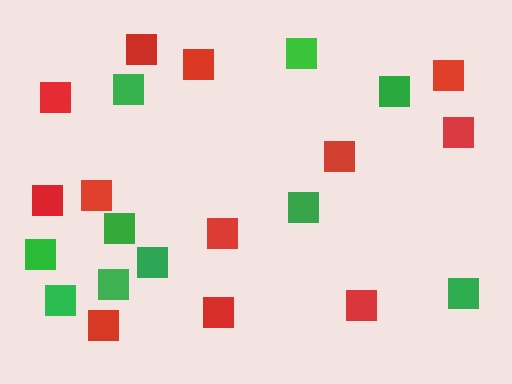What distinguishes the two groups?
There are 2 groups: one group of red squares (12) and one group of green squares (10).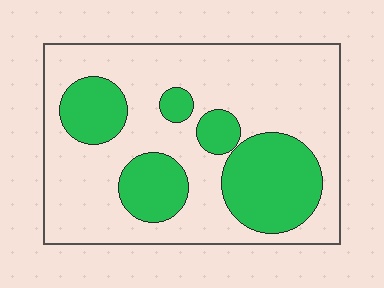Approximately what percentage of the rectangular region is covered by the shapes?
Approximately 30%.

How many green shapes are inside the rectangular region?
5.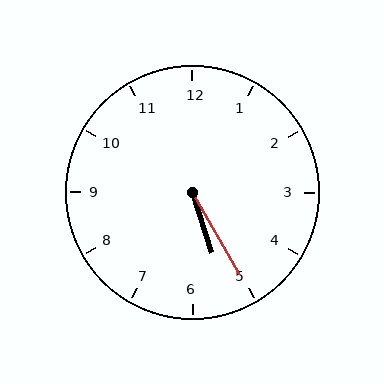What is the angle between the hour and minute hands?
Approximately 12 degrees.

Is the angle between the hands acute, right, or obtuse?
It is acute.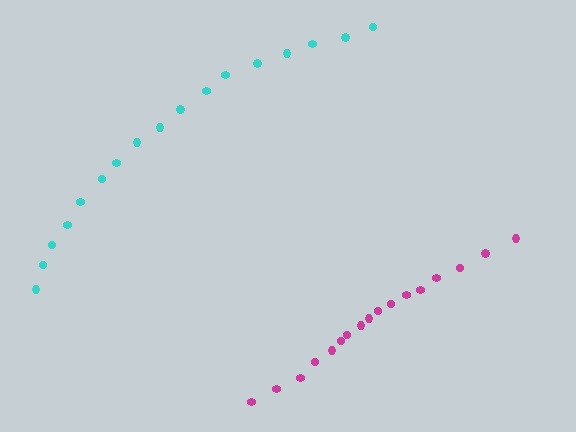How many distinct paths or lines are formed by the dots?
There are 2 distinct paths.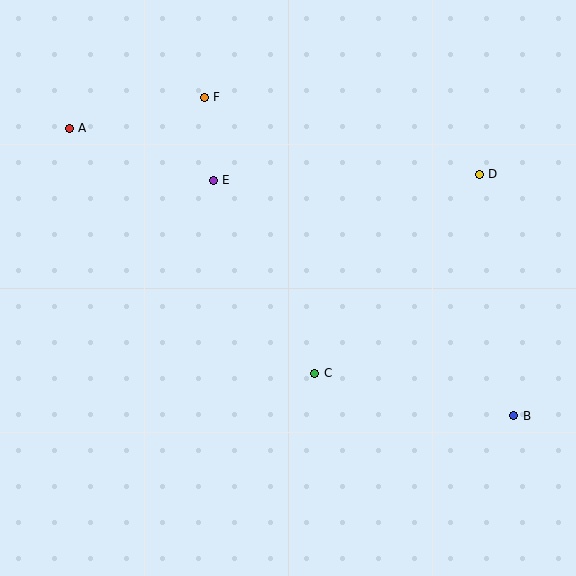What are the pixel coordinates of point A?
Point A is at (69, 128).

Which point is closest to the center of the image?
Point C at (315, 373) is closest to the center.